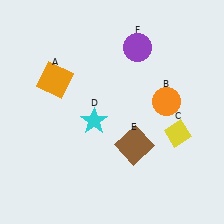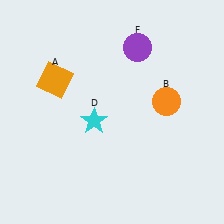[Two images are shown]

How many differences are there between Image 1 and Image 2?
There are 2 differences between the two images.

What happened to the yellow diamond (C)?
The yellow diamond (C) was removed in Image 2. It was in the bottom-right area of Image 1.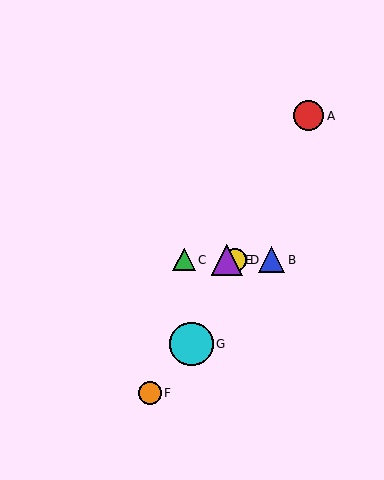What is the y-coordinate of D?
Object D is at y≈260.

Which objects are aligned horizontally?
Objects B, C, D, E are aligned horizontally.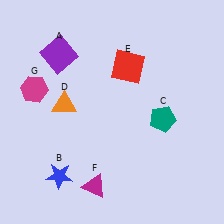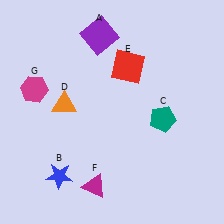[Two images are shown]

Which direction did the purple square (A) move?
The purple square (A) moved right.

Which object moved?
The purple square (A) moved right.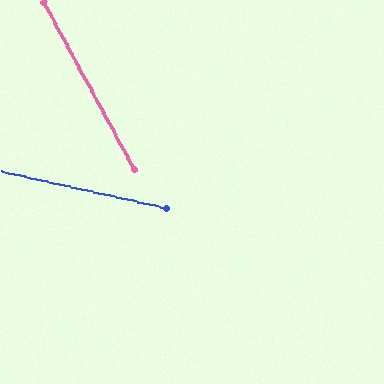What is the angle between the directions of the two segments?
Approximately 49 degrees.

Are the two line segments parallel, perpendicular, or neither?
Neither parallel nor perpendicular — they differ by about 49°.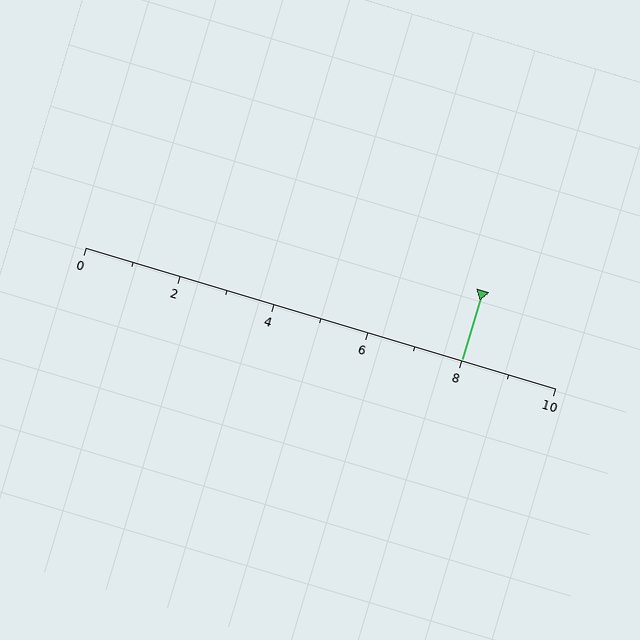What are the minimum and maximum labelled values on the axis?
The axis runs from 0 to 10.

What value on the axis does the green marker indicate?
The marker indicates approximately 8.